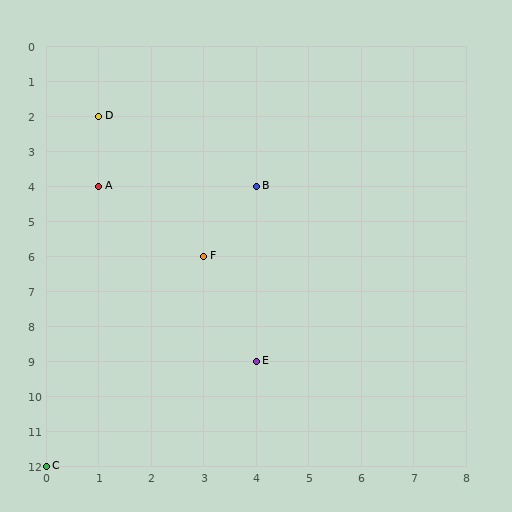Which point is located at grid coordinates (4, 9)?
Point E is at (4, 9).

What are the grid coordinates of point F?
Point F is at grid coordinates (3, 6).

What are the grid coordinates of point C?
Point C is at grid coordinates (0, 12).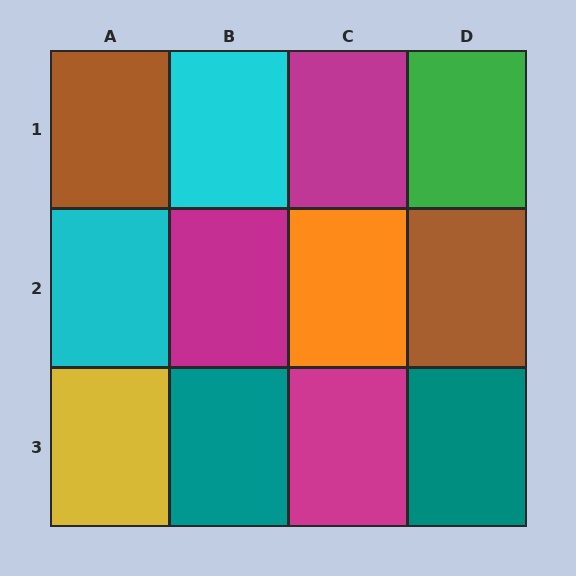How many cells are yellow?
1 cell is yellow.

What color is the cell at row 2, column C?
Orange.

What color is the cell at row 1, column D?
Green.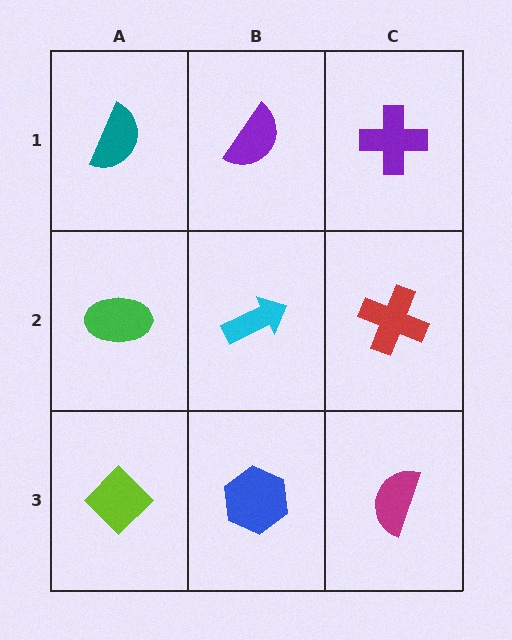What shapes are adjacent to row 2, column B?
A purple semicircle (row 1, column B), a blue hexagon (row 3, column B), a green ellipse (row 2, column A), a red cross (row 2, column C).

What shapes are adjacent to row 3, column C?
A red cross (row 2, column C), a blue hexagon (row 3, column B).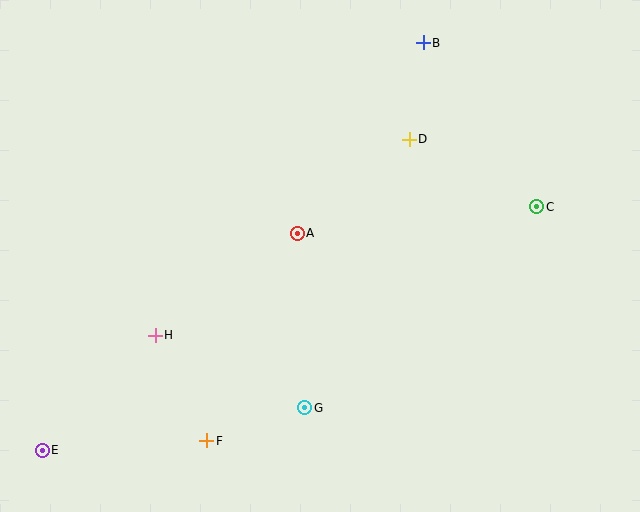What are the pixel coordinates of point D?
Point D is at (409, 139).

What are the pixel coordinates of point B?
Point B is at (423, 43).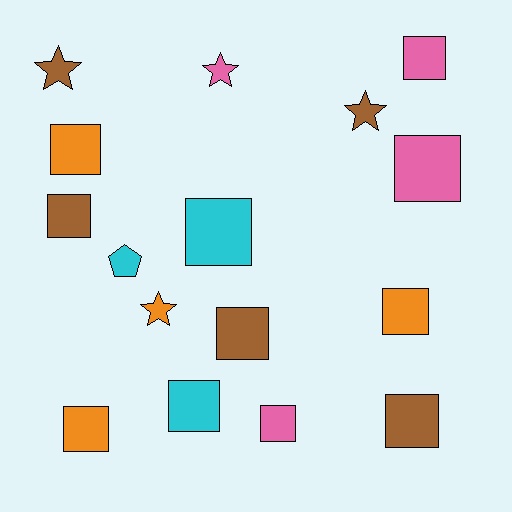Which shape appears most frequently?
Square, with 11 objects.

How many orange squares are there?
There are 3 orange squares.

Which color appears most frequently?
Brown, with 5 objects.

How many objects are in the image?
There are 16 objects.